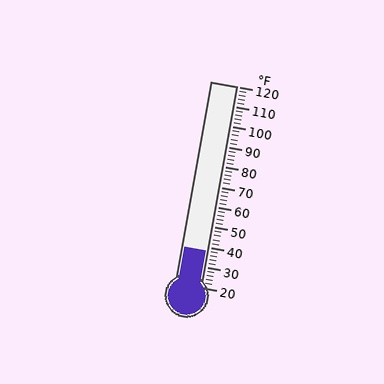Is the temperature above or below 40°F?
The temperature is below 40°F.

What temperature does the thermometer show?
The thermometer shows approximately 38°F.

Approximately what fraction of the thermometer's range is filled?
The thermometer is filled to approximately 20% of its range.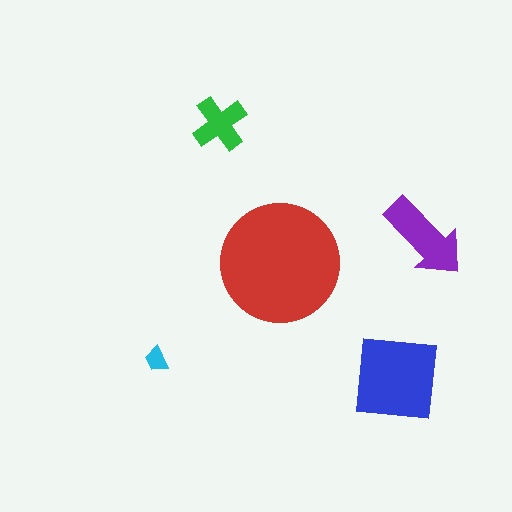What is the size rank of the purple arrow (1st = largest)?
3rd.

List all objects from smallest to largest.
The cyan trapezoid, the green cross, the purple arrow, the blue square, the red circle.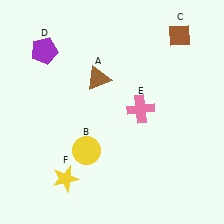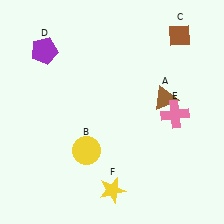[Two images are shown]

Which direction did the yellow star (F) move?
The yellow star (F) moved right.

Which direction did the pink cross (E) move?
The pink cross (E) moved right.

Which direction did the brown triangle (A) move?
The brown triangle (A) moved right.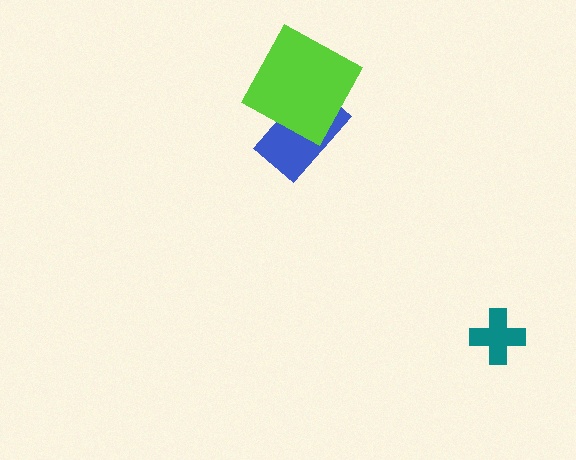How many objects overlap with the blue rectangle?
1 object overlaps with the blue rectangle.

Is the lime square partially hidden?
No, no other shape covers it.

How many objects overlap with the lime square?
1 object overlaps with the lime square.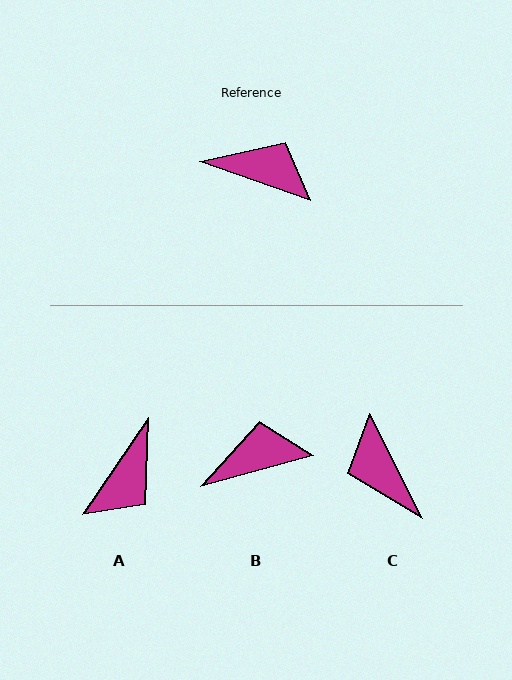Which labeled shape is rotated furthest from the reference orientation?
C, about 137 degrees away.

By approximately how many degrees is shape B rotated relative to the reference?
Approximately 35 degrees counter-clockwise.